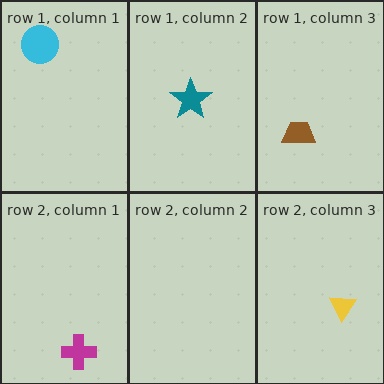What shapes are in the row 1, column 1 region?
The cyan circle.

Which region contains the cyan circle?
The row 1, column 1 region.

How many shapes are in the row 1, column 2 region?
1.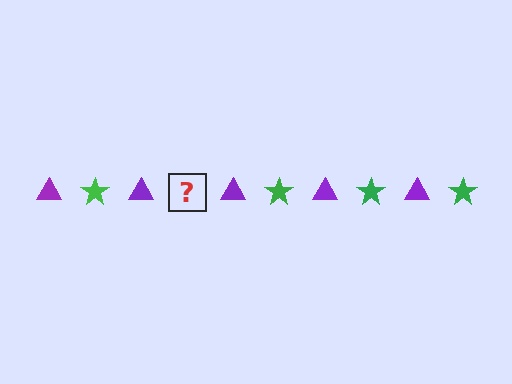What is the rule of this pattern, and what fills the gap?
The rule is that the pattern alternates between purple triangle and green star. The gap should be filled with a green star.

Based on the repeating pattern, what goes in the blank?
The blank should be a green star.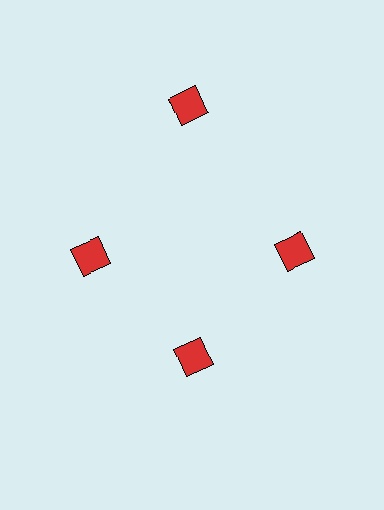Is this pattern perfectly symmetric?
No. The 4 red diamonds are arranged in a ring, but one element near the 12 o'clock position is pushed outward from the center, breaking the 4-fold rotational symmetry.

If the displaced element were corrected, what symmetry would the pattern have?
It would have 4-fold rotational symmetry — the pattern would map onto itself every 90 degrees.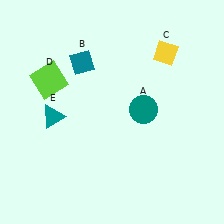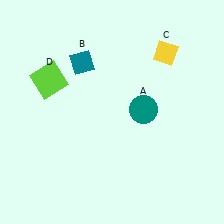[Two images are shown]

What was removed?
The teal triangle (E) was removed in Image 2.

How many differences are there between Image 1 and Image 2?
There is 1 difference between the two images.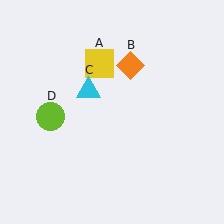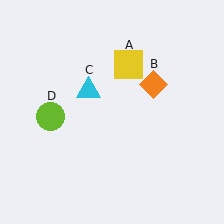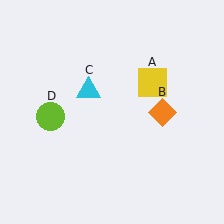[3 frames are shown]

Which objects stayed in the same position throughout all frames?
Cyan triangle (object C) and lime circle (object D) remained stationary.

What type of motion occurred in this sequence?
The yellow square (object A), orange diamond (object B) rotated clockwise around the center of the scene.